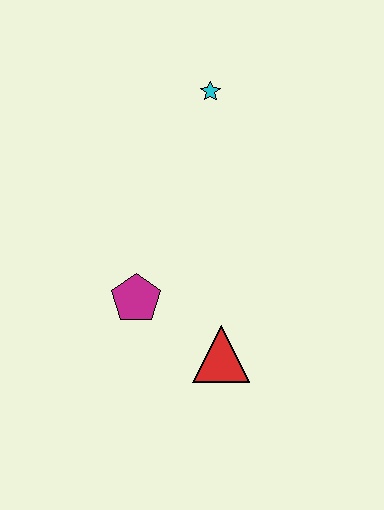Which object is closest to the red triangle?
The magenta pentagon is closest to the red triangle.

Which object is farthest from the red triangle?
The cyan star is farthest from the red triangle.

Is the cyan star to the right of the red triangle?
No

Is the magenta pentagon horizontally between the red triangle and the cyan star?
No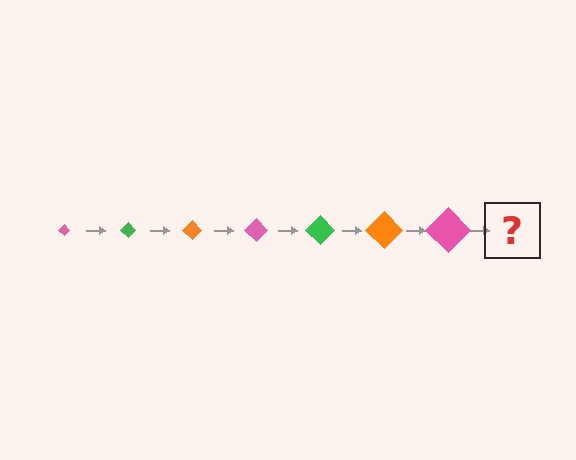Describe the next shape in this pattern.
It should be a green diamond, larger than the previous one.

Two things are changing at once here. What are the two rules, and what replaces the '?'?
The two rules are that the diamond grows larger each step and the color cycles through pink, green, and orange. The '?' should be a green diamond, larger than the previous one.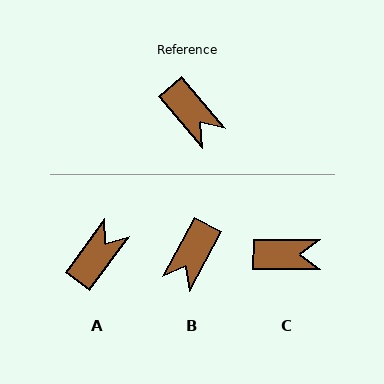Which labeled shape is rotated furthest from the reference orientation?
A, about 104 degrees away.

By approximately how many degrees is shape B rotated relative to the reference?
Approximately 68 degrees clockwise.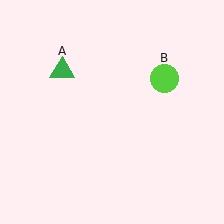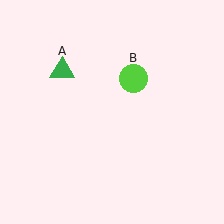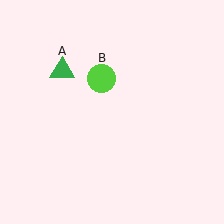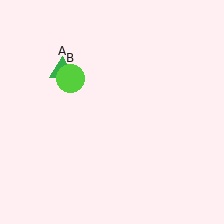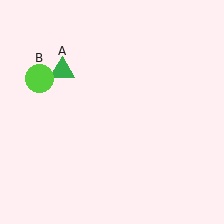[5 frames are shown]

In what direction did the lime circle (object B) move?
The lime circle (object B) moved left.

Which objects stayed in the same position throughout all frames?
Green triangle (object A) remained stationary.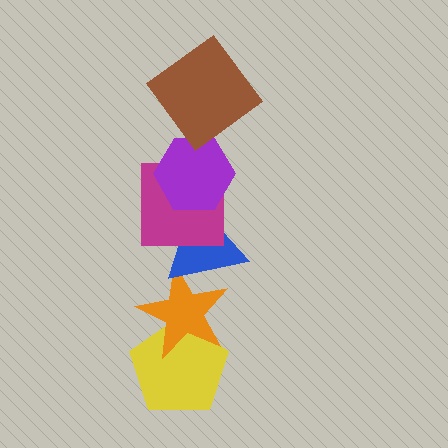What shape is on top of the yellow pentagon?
The orange star is on top of the yellow pentagon.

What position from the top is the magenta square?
The magenta square is 3rd from the top.